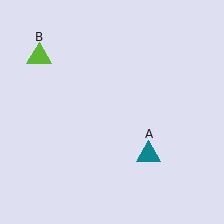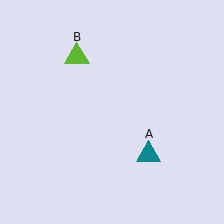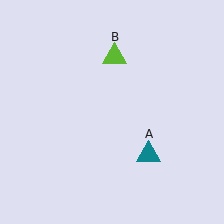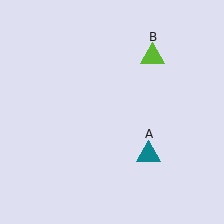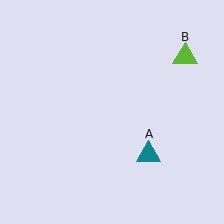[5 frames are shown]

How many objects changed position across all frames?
1 object changed position: lime triangle (object B).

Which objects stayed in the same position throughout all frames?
Teal triangle (object A) remained stationary.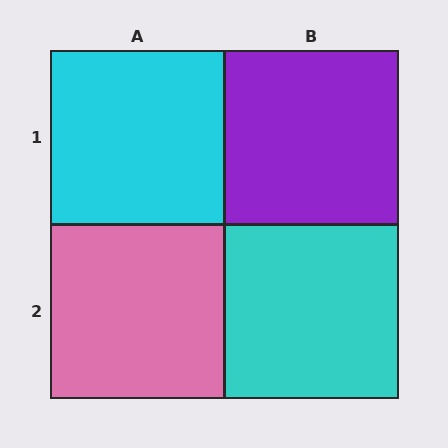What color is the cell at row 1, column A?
Cyan.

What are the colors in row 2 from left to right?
Pink, cyan.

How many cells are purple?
1 cell is purple.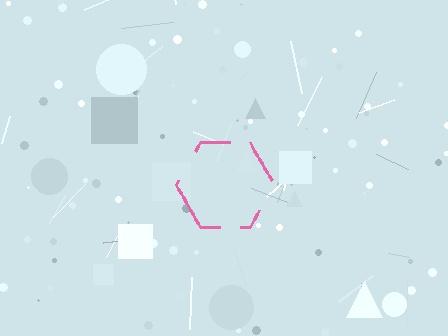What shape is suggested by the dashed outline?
The dashed outline suggests a hexagon.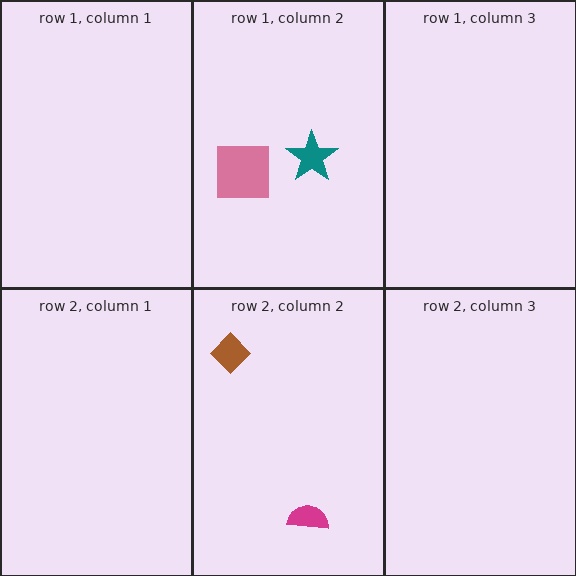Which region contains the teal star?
The row 1, column 2 region.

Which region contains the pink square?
The row 1, column 2 region.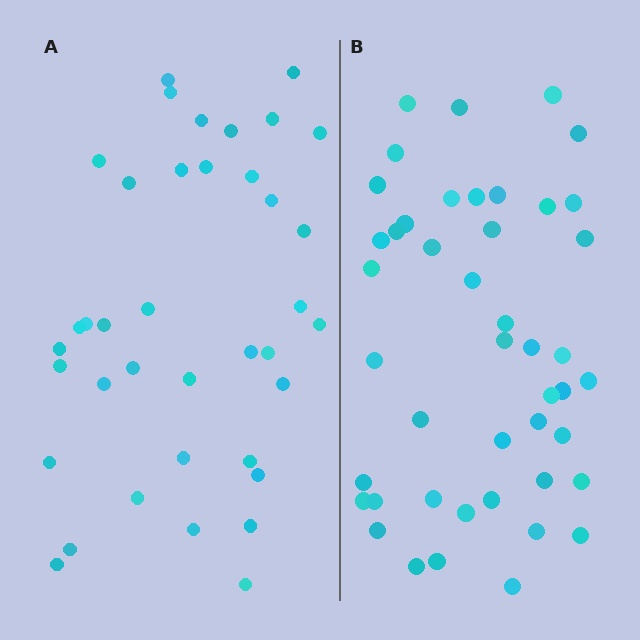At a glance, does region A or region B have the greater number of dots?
Region B (the right region) has more dots.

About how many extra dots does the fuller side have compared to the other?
Region B has roughly 8 or so more dots than region A.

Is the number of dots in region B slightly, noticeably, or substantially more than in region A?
Region B has only slightly more — the two regions are fairly close. The ratio is roughly 1.2 to 1.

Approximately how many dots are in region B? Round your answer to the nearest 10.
About 40 dots. (The exact count is 45, which rounds to 40.)